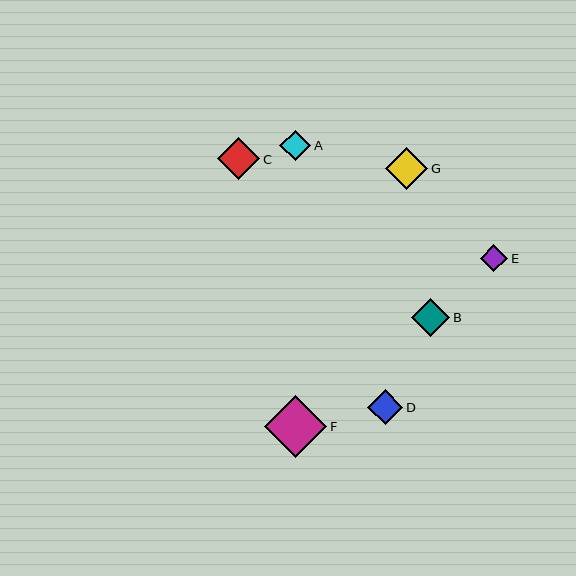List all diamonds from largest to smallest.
From largest to smallest: F, C, G, B, D, A, E.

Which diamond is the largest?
Diamond F is the largest with a size of approximately 62 pixels.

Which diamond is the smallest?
Diamond E is the smallest with a size of approximately 27 pixels.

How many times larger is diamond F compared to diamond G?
Diamond F is approximately 1.5 times the size of diamond G.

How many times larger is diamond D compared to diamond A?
Diamond D is approximately 1.2 times the size of diamond A.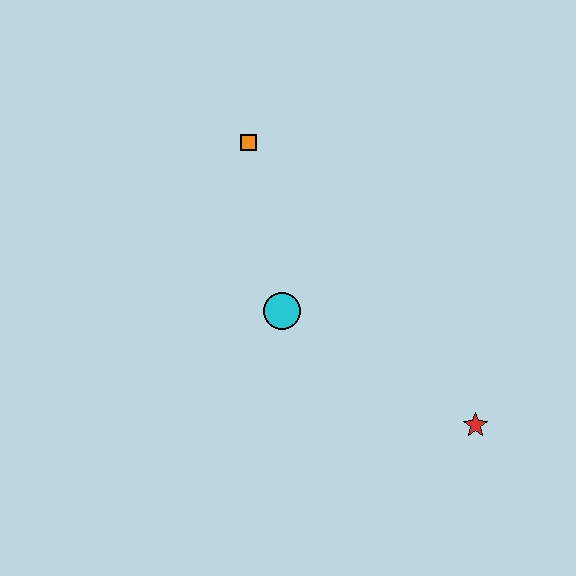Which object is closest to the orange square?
The cyan circle is closest to the orange square.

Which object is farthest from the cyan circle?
The red star is farthest from the cyan circle.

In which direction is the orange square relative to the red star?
The orange square is above the red star.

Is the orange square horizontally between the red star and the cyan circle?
No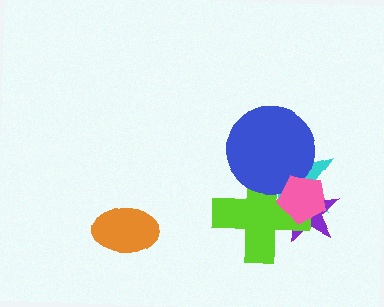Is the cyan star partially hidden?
Yes, it is partially covered by another shape.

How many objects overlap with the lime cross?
4 objects overlap with the lime cross.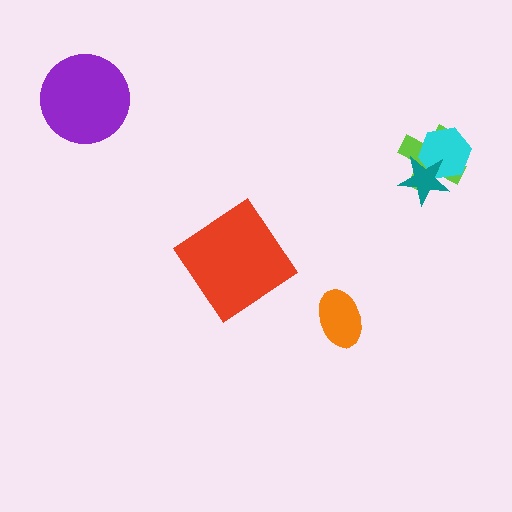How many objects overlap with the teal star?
2 objects overlap with the teal star.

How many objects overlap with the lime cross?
2 objects overlap with the lime cross.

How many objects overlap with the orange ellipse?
0 objects overlap with the orange ellipse.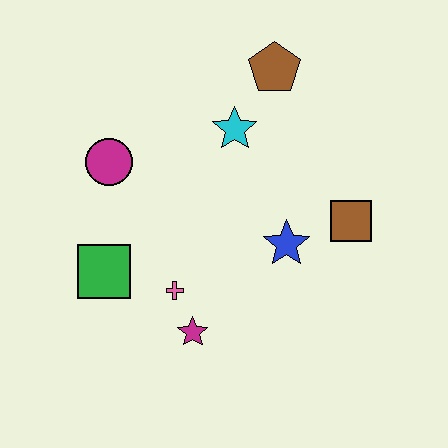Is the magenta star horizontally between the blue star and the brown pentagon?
No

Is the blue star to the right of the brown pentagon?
Yes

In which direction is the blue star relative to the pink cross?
The blue star is to the right of the pink cross.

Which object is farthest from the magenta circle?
The brown square is farthest from the magenta circle.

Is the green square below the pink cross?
No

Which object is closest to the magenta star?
The pink cross is closest to the magenta star.